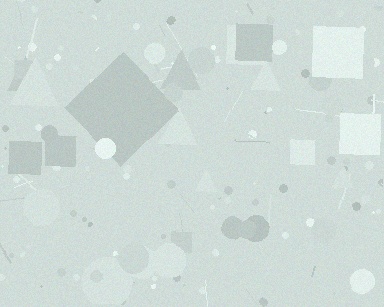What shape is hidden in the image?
A diamond is hidden in the image.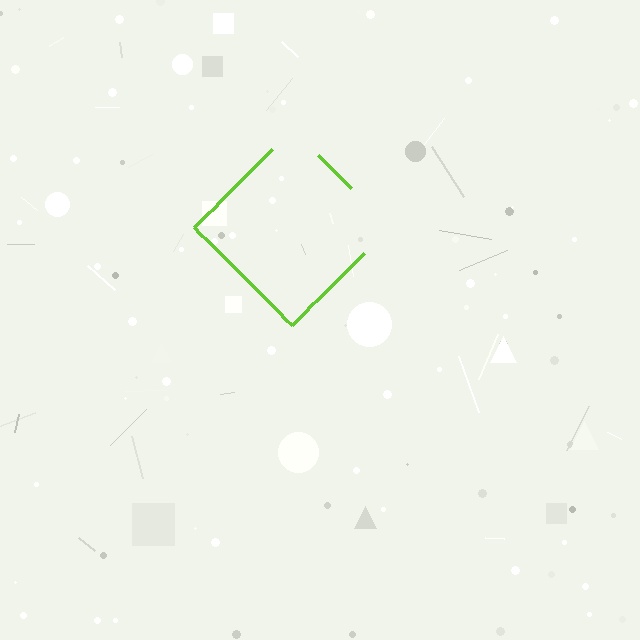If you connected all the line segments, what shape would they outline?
They would outline a diamond.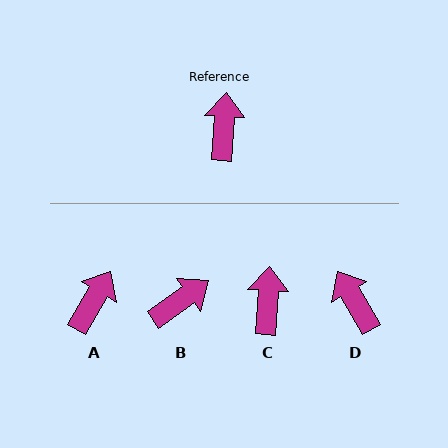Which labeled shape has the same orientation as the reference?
C.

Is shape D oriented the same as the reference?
No, it is off by about 34 degrees.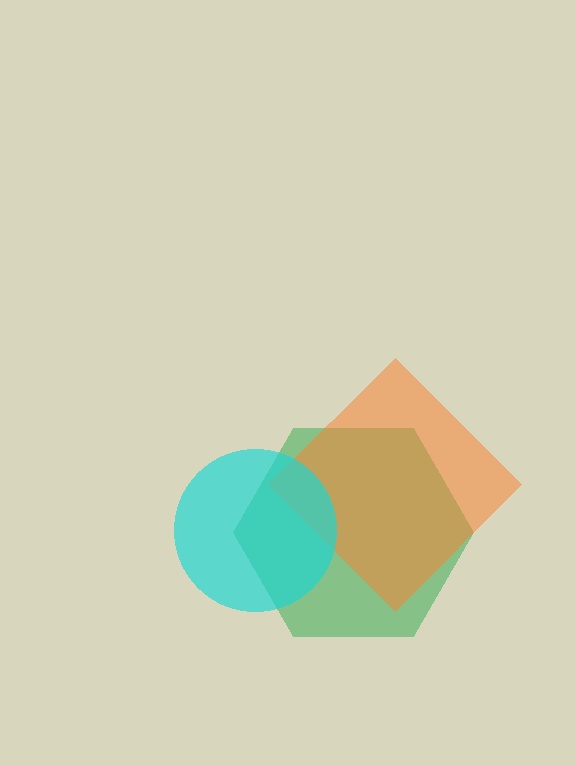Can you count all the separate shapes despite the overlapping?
Yes, there are 3 separate shapes.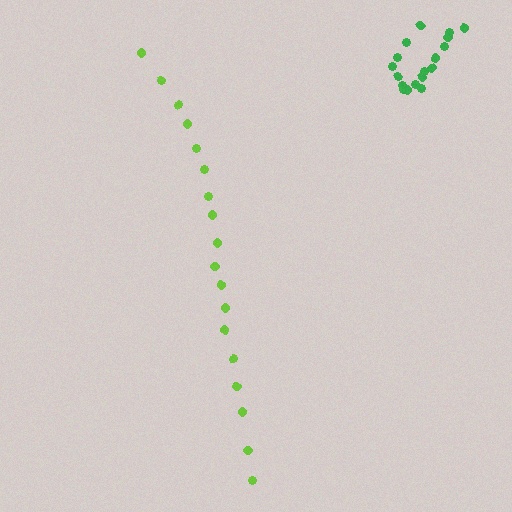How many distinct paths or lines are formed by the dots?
There are 2 distinct paths.